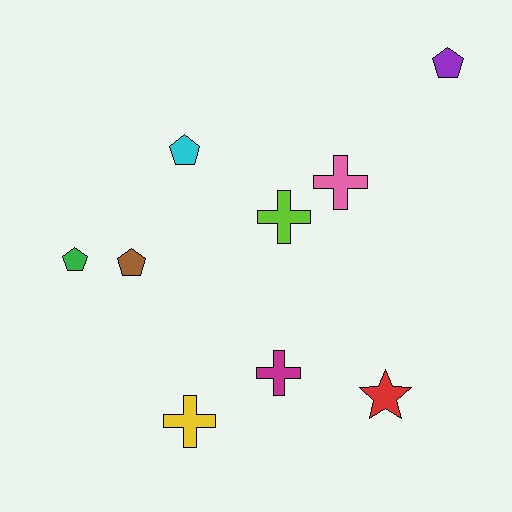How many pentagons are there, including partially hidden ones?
There are 4 pentagons.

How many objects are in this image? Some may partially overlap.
There are 9 objects.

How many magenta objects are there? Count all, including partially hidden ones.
There is 1 magenta object.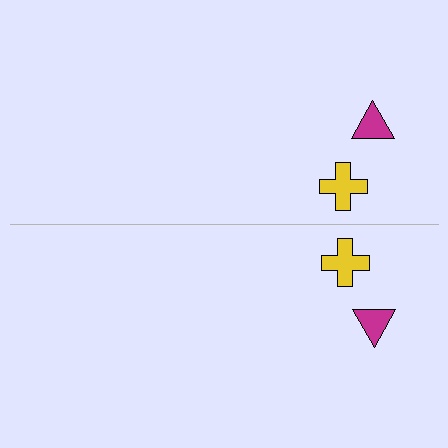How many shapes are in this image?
There are 4 shapes in this image.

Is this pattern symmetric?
Yes, this pattern has bilateral (reflection) symmetry.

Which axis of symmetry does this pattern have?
The pattern has a horizontal axis of symmetry running through the center of the image.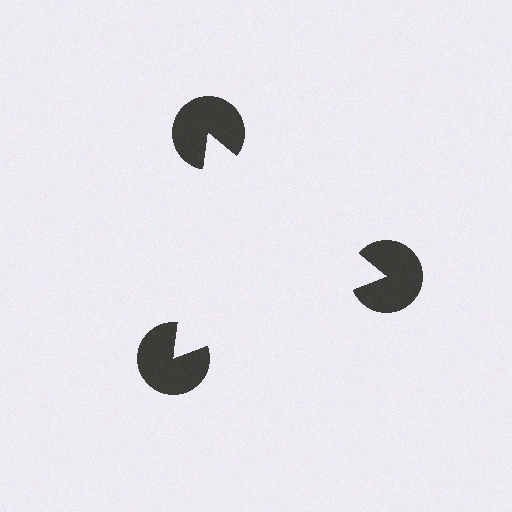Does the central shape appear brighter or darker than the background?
It typically appears slightly brighter than the background, even though no actual brightness change is drawn.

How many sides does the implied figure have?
3 sides.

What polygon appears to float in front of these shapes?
An illusory triangle — its edges are inferred from the aligned wedge cuts in the pac-man discs, not physically drawn.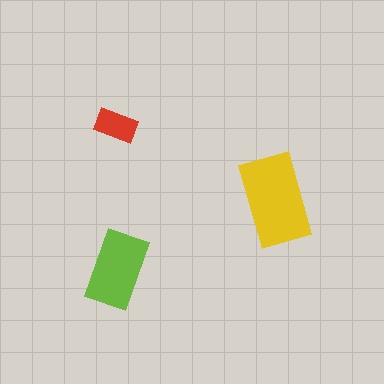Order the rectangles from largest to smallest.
the yellow one, the lime one, the red one.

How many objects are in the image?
There are 3 objects in the image.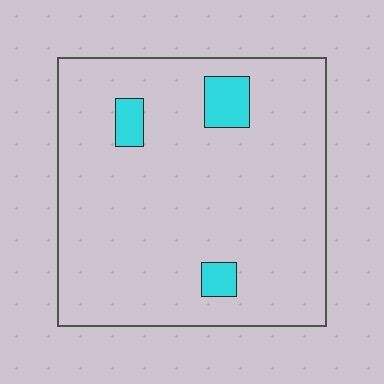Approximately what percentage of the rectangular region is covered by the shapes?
Approximately 5%.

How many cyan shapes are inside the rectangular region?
3.